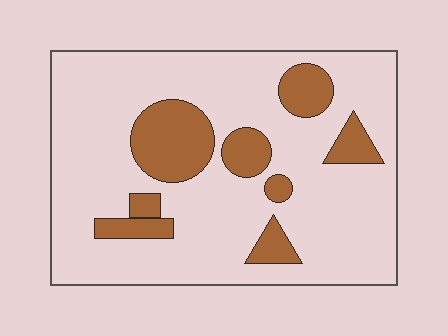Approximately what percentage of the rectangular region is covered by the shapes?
Approximately 20%.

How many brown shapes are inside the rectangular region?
8.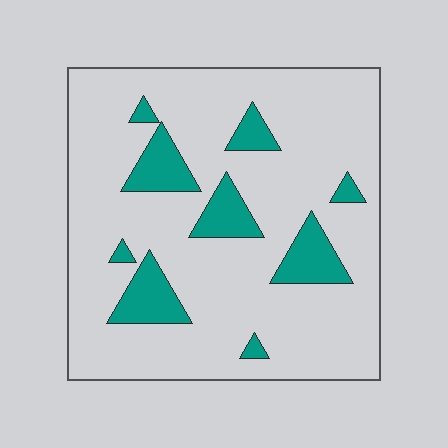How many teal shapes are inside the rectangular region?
9.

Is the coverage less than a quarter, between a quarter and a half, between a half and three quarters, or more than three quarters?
Less than a quarter.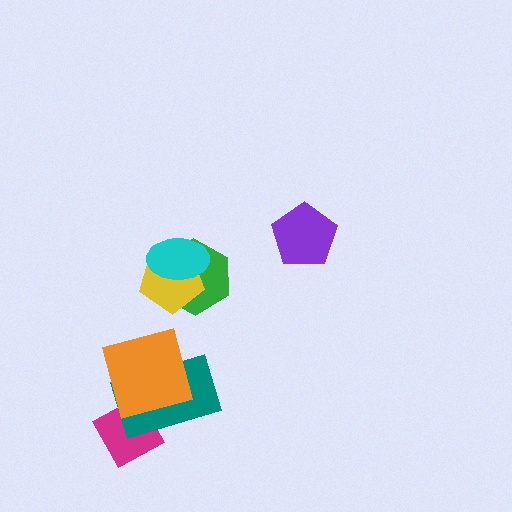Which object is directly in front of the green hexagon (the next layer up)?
The yellow pentagon is directly in front of the green hexagon.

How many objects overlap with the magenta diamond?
2 objects overlap with the magenta diamond.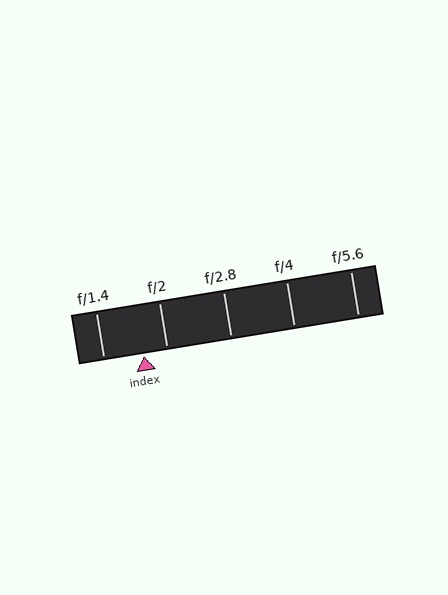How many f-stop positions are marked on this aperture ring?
There are 5 f-stop positions marked.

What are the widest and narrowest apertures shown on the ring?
The widest aperture shown is f/1.4 and the narrowest is f/5.6.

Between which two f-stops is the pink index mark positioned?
The index mark is between f/1.4 and f/2.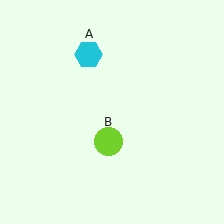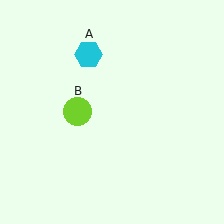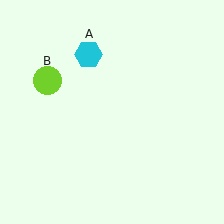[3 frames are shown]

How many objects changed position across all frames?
1 object changed position: lime circle (object B).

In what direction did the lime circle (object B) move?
The lime circle (object B) moved up and to the left.